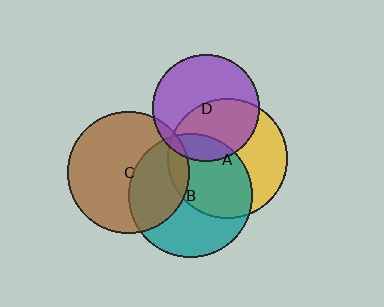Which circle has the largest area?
Circle B (teal).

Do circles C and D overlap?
Yes.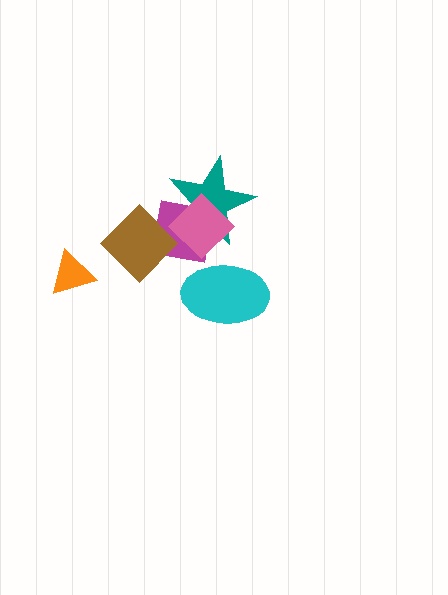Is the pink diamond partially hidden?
No, no other shape covers it.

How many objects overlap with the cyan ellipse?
0 objects overlap with the cyan ellipse.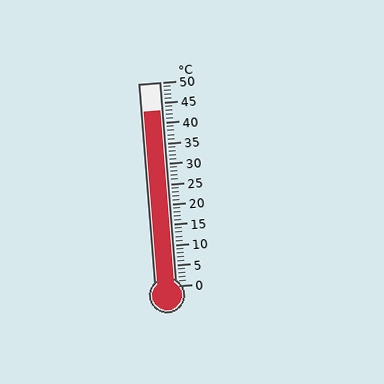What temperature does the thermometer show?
The thermometer shows approximately 43°C.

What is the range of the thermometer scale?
The thermometer scale ranges from 0°C to 50°C.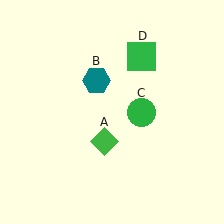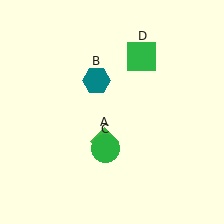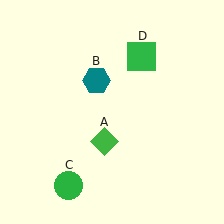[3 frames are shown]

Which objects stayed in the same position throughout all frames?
Green diamond (object A) and teal hexagon (object B) and green square (object D) remained stationary.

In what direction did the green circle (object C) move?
The green circle (object C) moved down and to the left.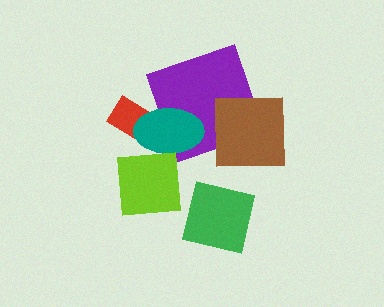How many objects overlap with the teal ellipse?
3 objects overlap with the teal ellipse.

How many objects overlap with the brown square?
1 object overlaps with the brown square.